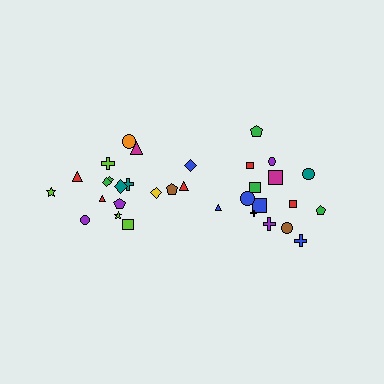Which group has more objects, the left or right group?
The left group.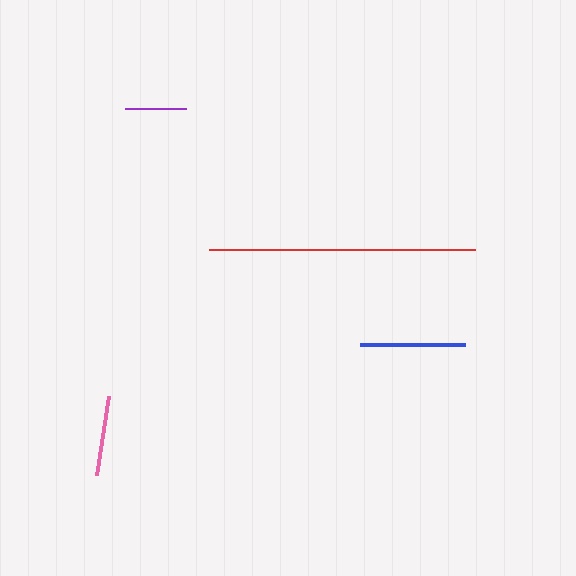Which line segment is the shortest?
The purple line is the shortest at approximately 61 pixels.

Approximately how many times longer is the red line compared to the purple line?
The red line is approximately 4.4 times the length of the purple line.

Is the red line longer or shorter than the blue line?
The red line is longer than the blue line.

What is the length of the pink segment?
The pink segment is approximately 80 pixels long.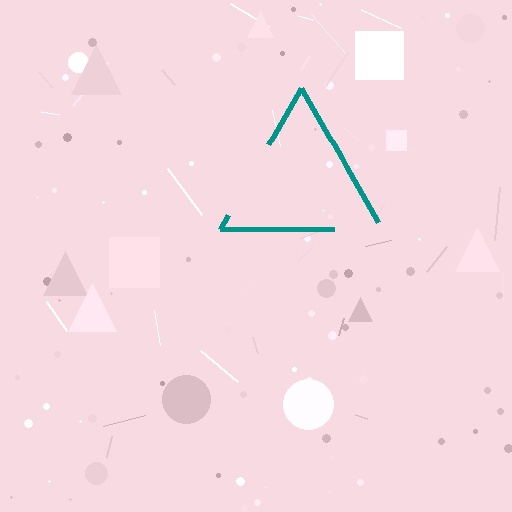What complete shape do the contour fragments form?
The contour fragments form a triangle.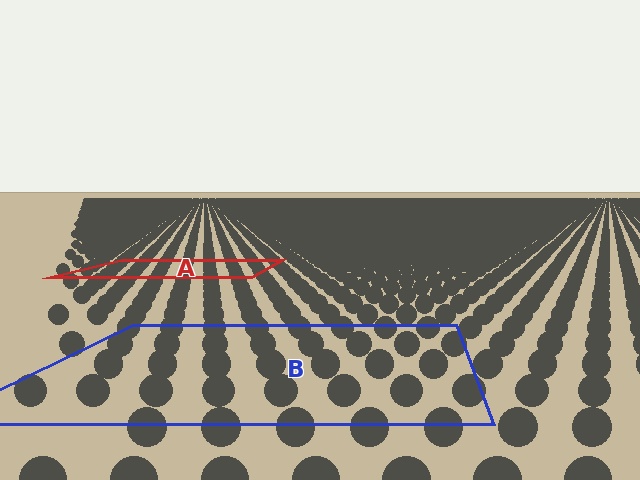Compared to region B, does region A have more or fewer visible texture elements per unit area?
Region A has more texture elements per unit area — they are packed more densely because it is farther away.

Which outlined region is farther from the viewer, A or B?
Region A is farther from the viewer — the texture elements inside it appear smaller and more densely packed.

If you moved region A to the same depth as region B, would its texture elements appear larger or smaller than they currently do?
They would appear larger. At a closer depth, the same texture elements are projected at a bigger on-screen size.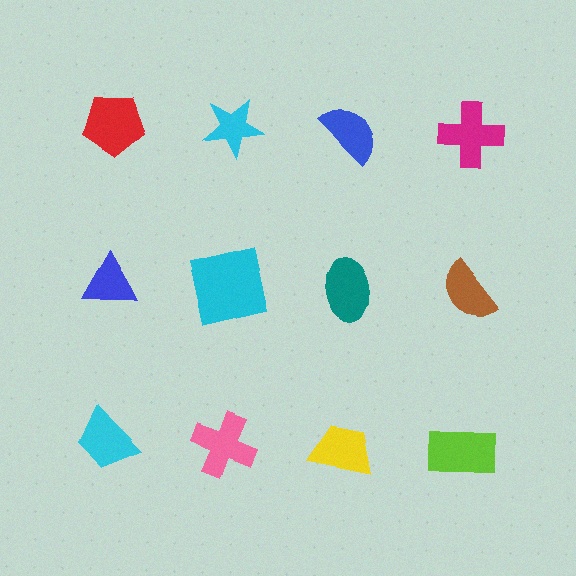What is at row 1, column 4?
A magenta cross.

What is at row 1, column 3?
A blue semicircle.